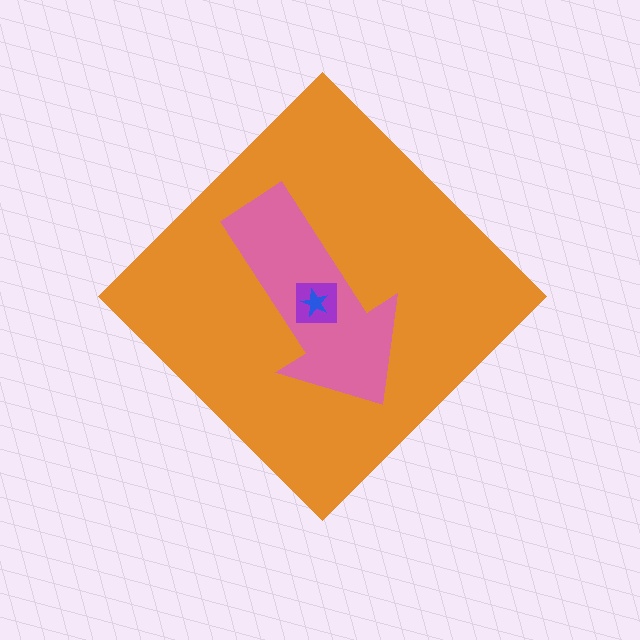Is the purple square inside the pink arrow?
Yes.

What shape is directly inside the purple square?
The blue star.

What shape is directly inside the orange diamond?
The pink arrow.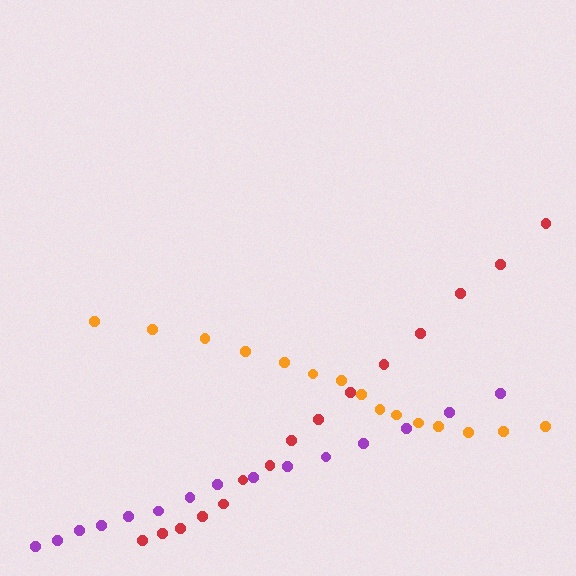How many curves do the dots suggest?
There are 3 distinct paths.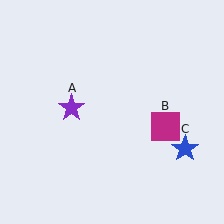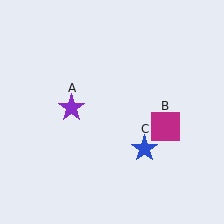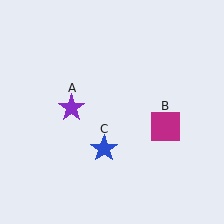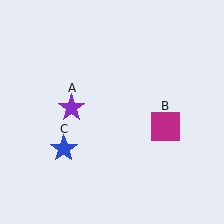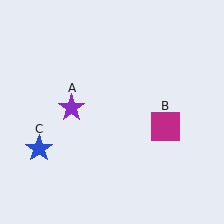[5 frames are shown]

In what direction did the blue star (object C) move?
The blue star (object C) moved left.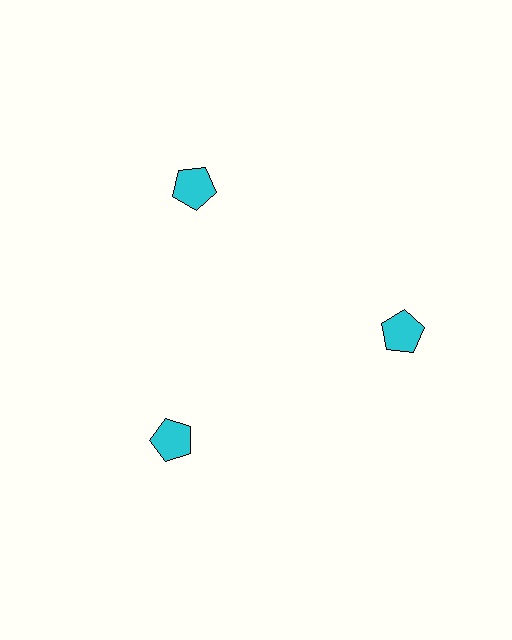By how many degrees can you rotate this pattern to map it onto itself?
The pattern maps onto itself every 120 degrees of rotation.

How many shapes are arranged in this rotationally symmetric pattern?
There are 3 shapes, arranged in 3 groups of 1.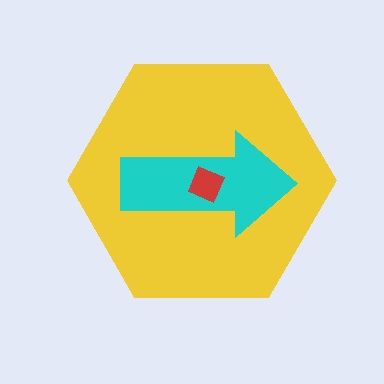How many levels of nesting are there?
3.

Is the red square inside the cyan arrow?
Yes.